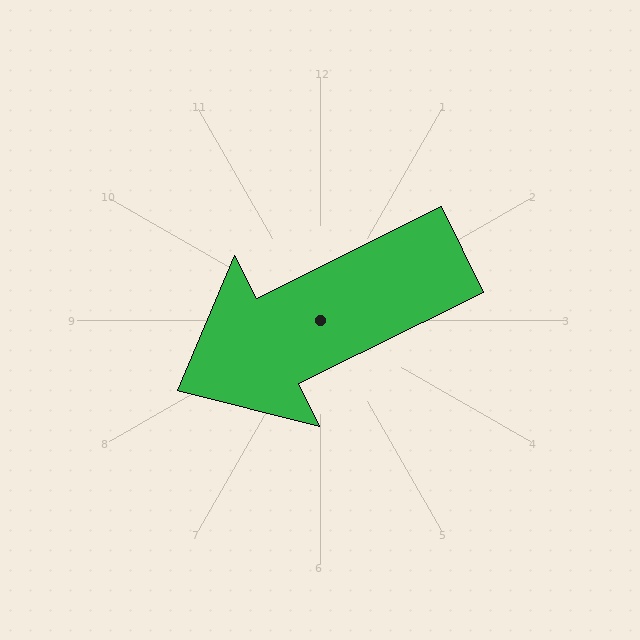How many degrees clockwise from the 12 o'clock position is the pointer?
Approximately 244 degrees.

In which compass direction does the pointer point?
Southwest.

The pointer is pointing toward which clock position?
Roughly 8 o'clock.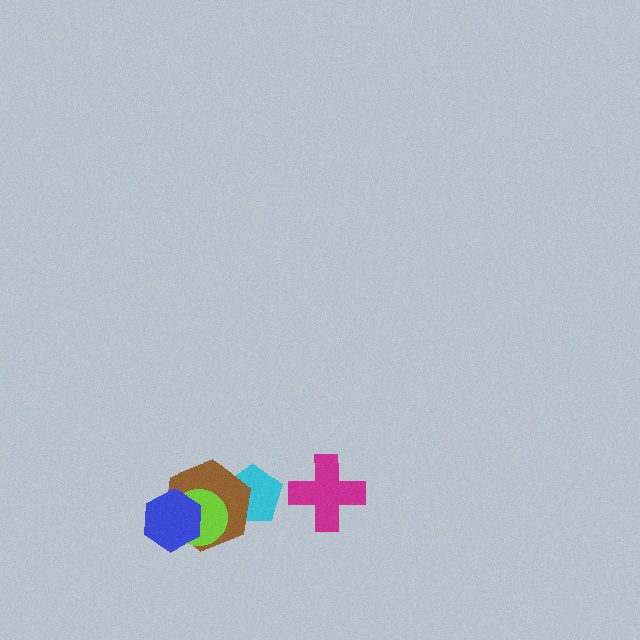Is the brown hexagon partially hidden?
Yes, it is partially covered by another shape.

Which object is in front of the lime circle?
The blue hexagon is in front of the lime circle.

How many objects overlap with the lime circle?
2 objects overlap with the lime circle.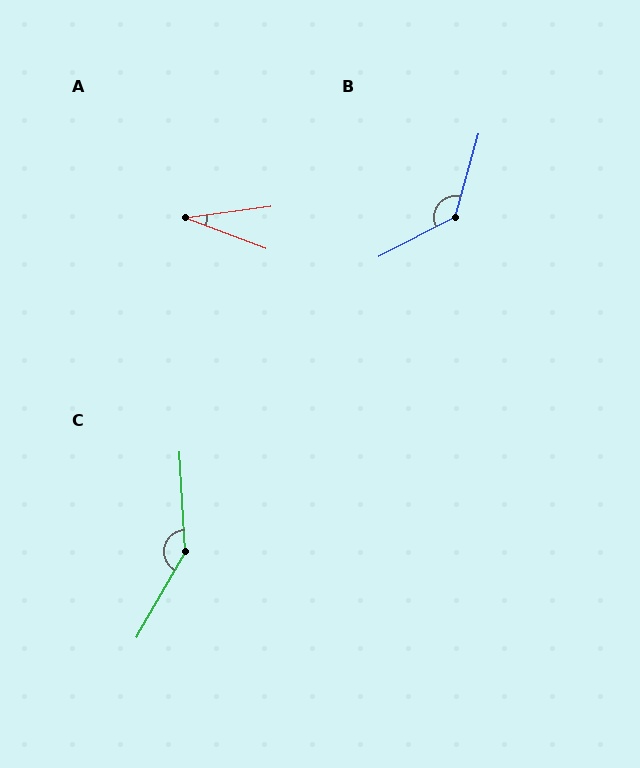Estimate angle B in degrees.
Approximately 133 degrees.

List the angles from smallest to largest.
A (28°), B (133°), C (147°).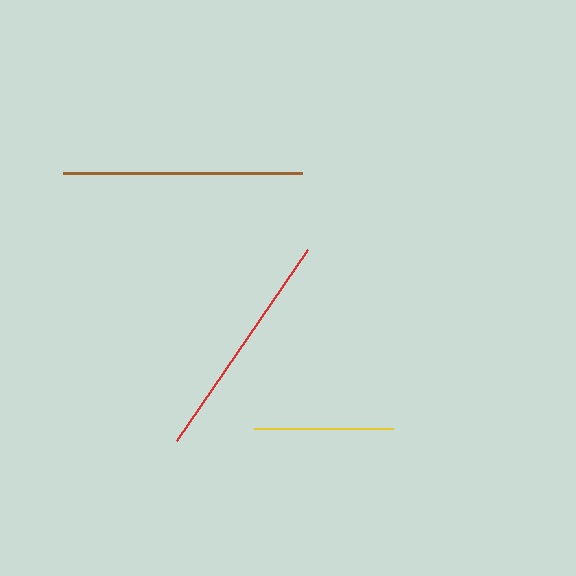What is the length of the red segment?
The red segment is approximately 231 pixels long.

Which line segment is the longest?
The brown line is the longest at approximately 239 pixels.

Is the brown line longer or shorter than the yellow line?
The brown line is longer than the yellow line.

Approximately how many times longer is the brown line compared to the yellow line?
The brown line is approximately 1.7 times the length of the yellow line.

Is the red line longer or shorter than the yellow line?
The red line is longer than the yellow line.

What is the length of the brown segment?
The brown segment is approximately 239 pixels long.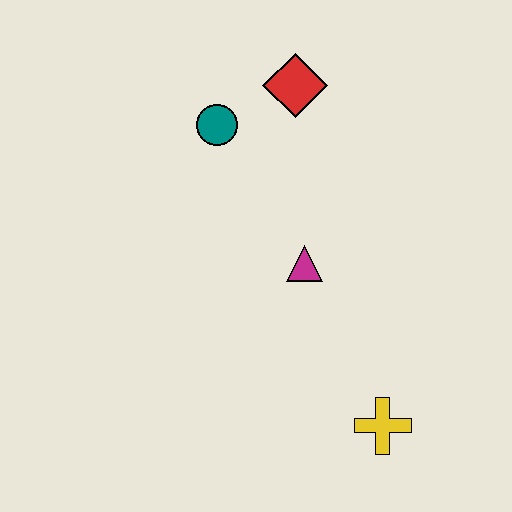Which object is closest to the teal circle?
The red diamond is closest to the teal circle.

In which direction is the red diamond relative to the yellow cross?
The red diamond is above the yellow cross.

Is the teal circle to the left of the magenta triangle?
Yes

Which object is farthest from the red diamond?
The yellow cross is farthest from the red diamond.